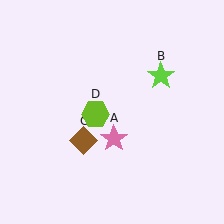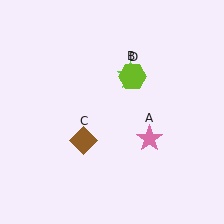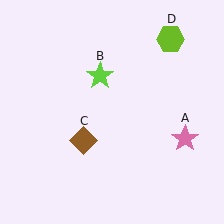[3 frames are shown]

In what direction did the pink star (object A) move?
The pink star (object A) moved right.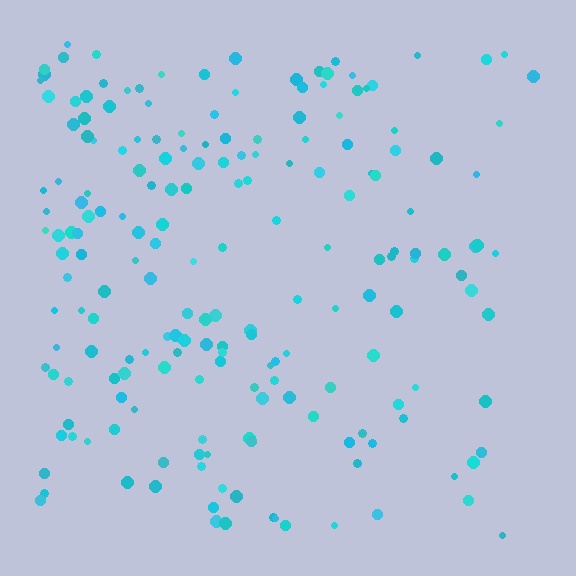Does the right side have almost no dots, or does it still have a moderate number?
Still a moderate number, just noticeably fewer than the left.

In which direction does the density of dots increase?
From right to left, with the left side densest.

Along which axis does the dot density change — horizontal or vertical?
Horizontal.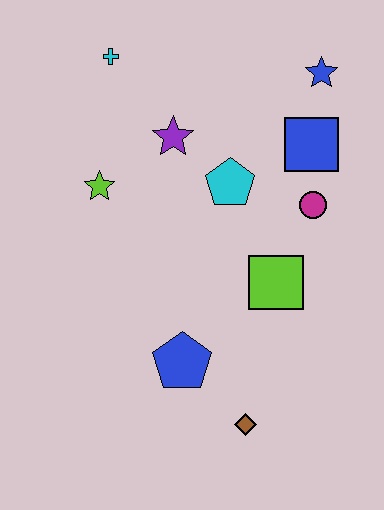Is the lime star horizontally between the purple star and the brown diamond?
No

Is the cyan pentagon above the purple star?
No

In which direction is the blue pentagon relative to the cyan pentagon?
The blue pentagon is below the cyan pentagon.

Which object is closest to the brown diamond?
The blue pentagon is closest to the brown diamond.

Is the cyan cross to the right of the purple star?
No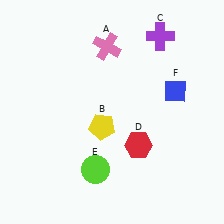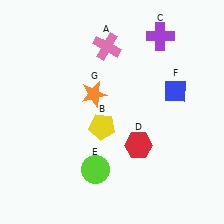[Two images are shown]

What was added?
An orange star (G) was added in Image 2.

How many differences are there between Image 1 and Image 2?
There is 1 difference between the two images.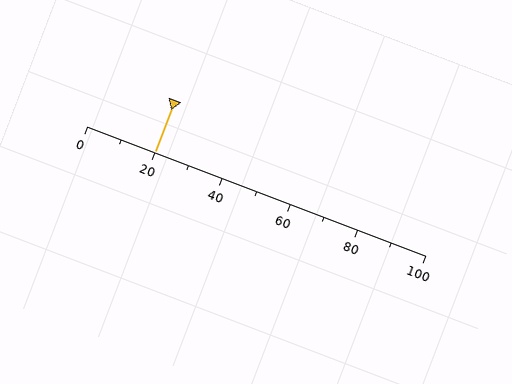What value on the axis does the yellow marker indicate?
The marker indicates approximately 20.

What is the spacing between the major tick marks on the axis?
The major ticks are spaced 20 apart.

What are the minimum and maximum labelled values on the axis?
The axis runs from 0 to 100.